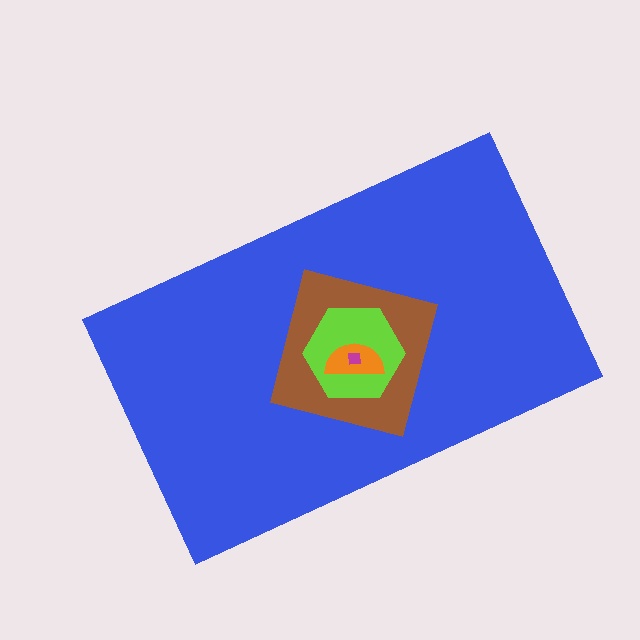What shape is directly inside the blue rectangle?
The brown square.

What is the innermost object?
The magenta square.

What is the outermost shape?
The blue rectangle.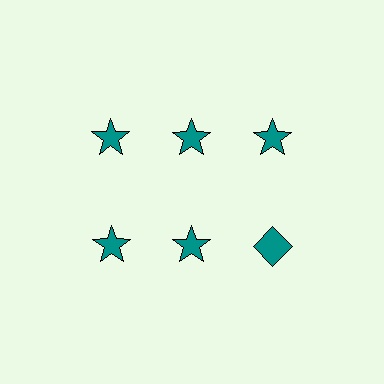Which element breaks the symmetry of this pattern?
The teal diamond in the second row, center column breaks the symmetry. All other shapes are teal stars.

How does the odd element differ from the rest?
It has a different shape: diamond instead of star.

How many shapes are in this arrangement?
There are 6 shapes arranged in a grid pattern.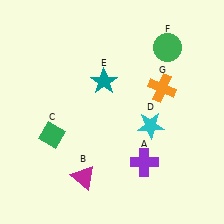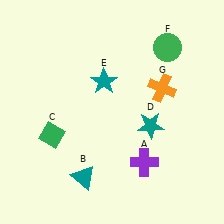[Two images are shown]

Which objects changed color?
B changed from magenta to teal. D changed from cyan to teal.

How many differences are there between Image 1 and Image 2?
There are 2 differences between the two images.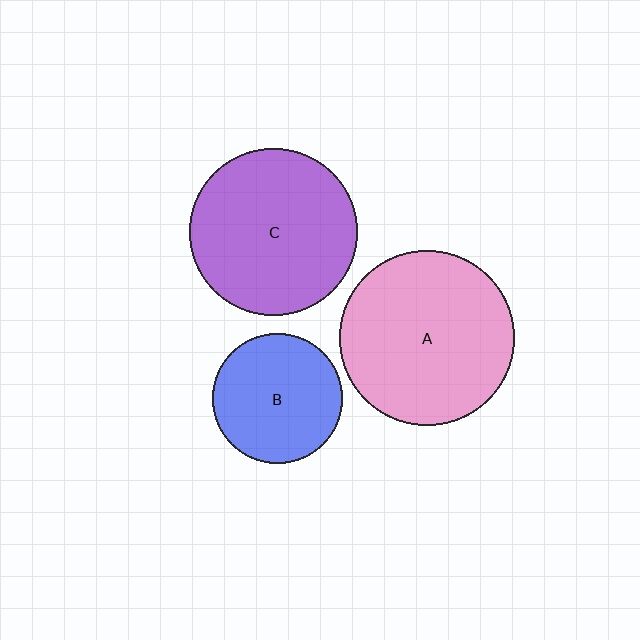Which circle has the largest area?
Circle A (pink).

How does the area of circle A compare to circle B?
Approximately 1.8 times.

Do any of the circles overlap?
No, none of the circles overlap.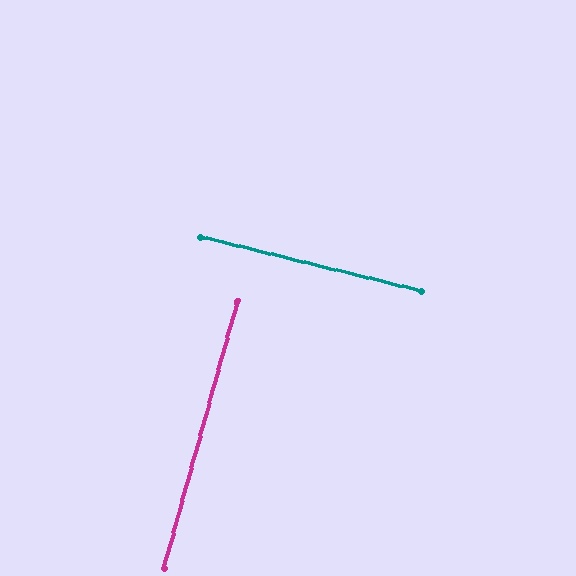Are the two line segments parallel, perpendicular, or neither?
Perpendicular — they meet at approximately 88°.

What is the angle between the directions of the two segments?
Approximately 88 degrees.